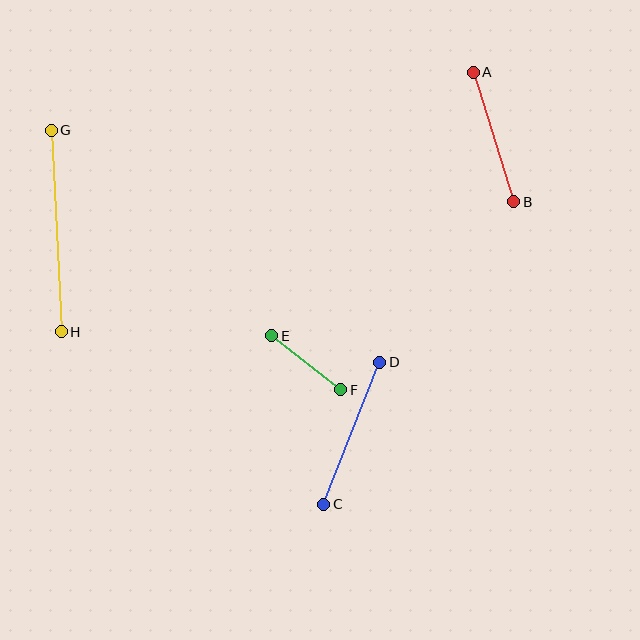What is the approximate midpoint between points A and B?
The midpoint is at approximately (494, 137) pixels.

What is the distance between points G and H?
The distance is approximately 202 pixels.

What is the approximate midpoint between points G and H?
The midpoint is at approximately (56, 231) pixels.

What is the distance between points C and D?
The distance is approximately 153 pixels.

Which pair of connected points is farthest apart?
Points G and H are farthest apart.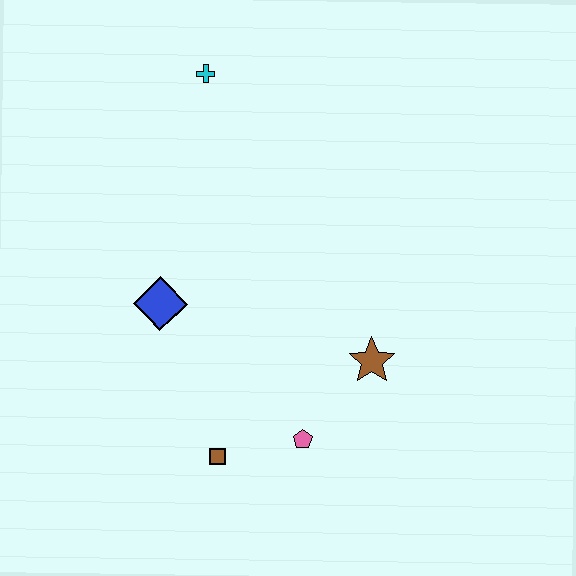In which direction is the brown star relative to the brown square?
The brown star is to the right of the brown square.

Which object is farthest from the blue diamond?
The cyan cross is farthest from the blue diamond.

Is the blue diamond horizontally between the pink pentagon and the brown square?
No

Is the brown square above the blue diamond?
No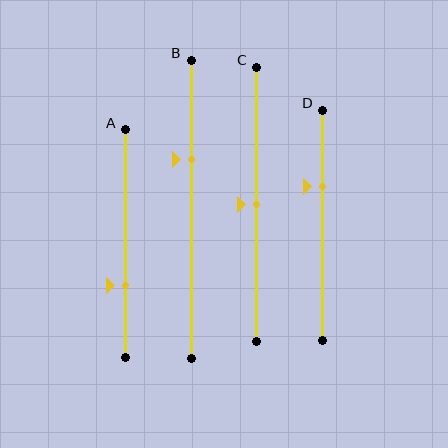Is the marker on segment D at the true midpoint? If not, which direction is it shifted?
No, the marker on segment D is shifted upward by about 17% of the segment length.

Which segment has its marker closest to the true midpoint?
Segment C has its marker closest to the true midpoint.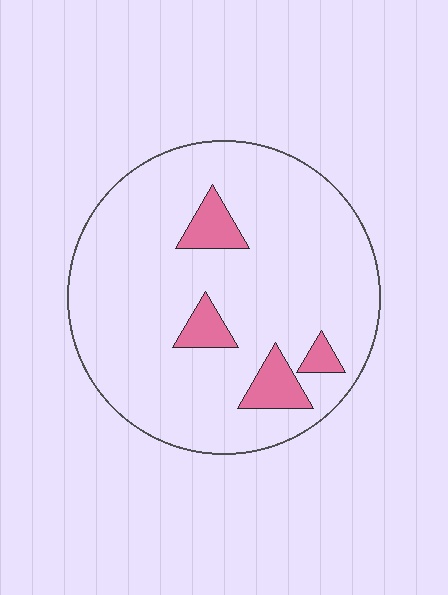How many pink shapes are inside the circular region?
4.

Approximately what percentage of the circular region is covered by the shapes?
Approximately 10%.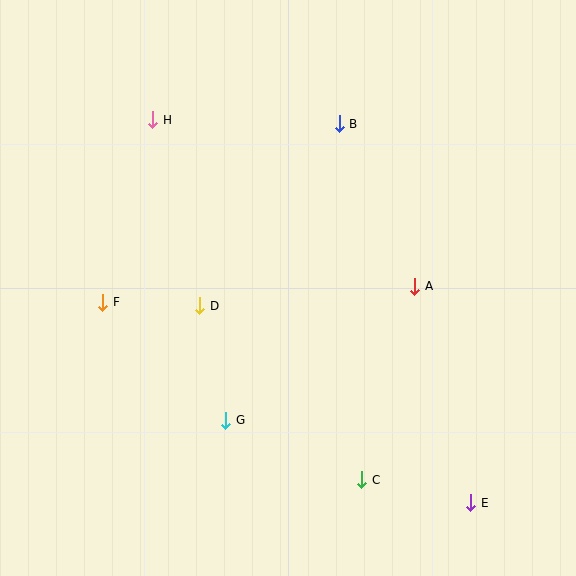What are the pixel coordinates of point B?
Point B is at (339, 124).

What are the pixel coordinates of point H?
Point H is at (153, 120).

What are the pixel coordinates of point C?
Point C is at (362, 480).